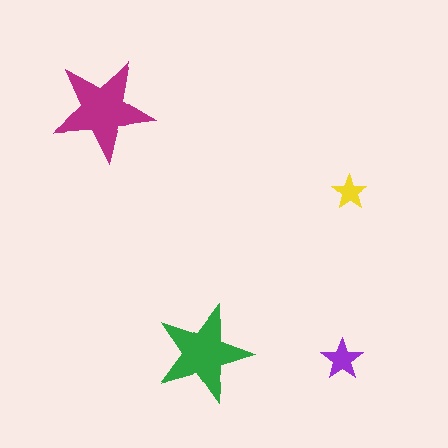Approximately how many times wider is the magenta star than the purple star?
About 2.5 times wider.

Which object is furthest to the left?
The magenta star is leftmost.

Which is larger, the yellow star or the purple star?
The purple one.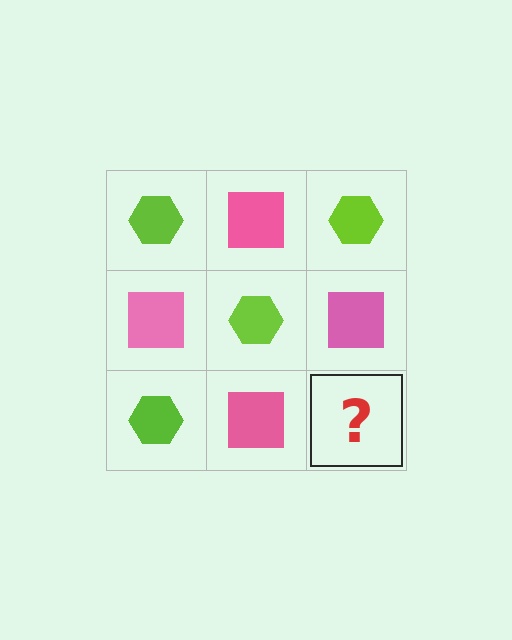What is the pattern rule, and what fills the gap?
The rule is that it alternates lime hexagon and pink square in a checkerboard pattern. The gap should be filled with a lime hexagon.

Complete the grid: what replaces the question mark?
The question mark should be replaced with a lime hexagon.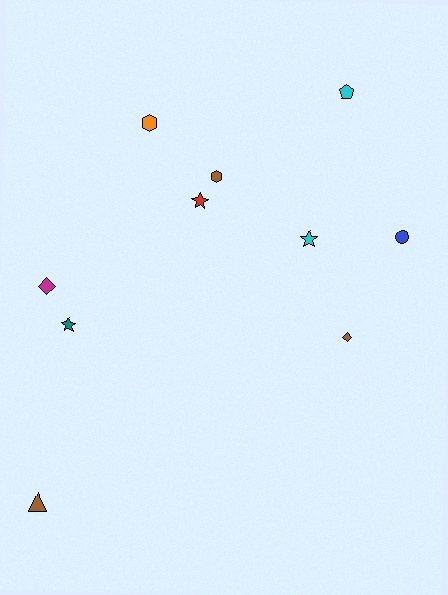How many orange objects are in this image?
There is 1 orange object.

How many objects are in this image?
There are 10 objects.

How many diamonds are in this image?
There are 2 diamonds.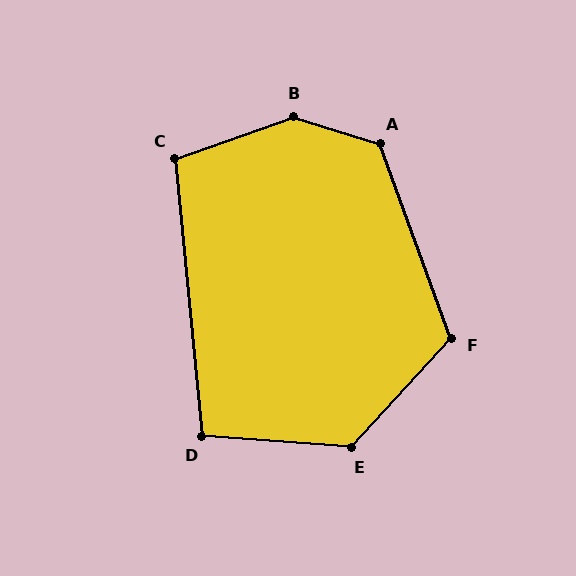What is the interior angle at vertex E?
Approximately 129 degrees (obtuse).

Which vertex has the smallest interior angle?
D, at approximately 100 degrees.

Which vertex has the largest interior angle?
B, at approximately 143 degrees.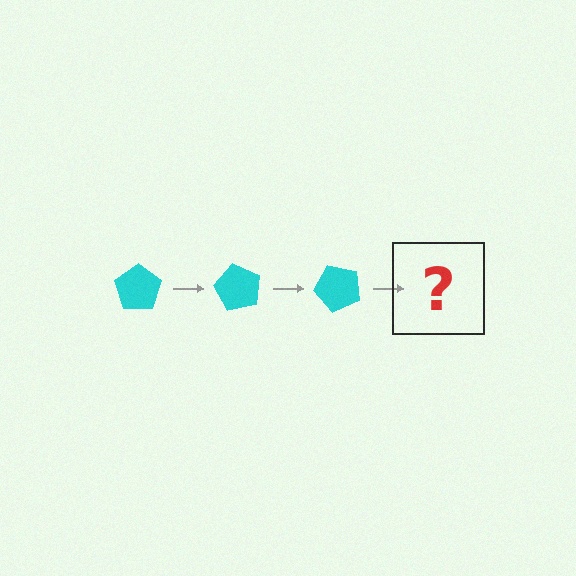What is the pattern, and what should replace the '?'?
The pattern is that the pentagon rotates 60 degrees each step. The '?' should be a cyan pentagon rotated 180 degrees.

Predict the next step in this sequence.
The next step is a cyan pentagon rotated 180 degrees.